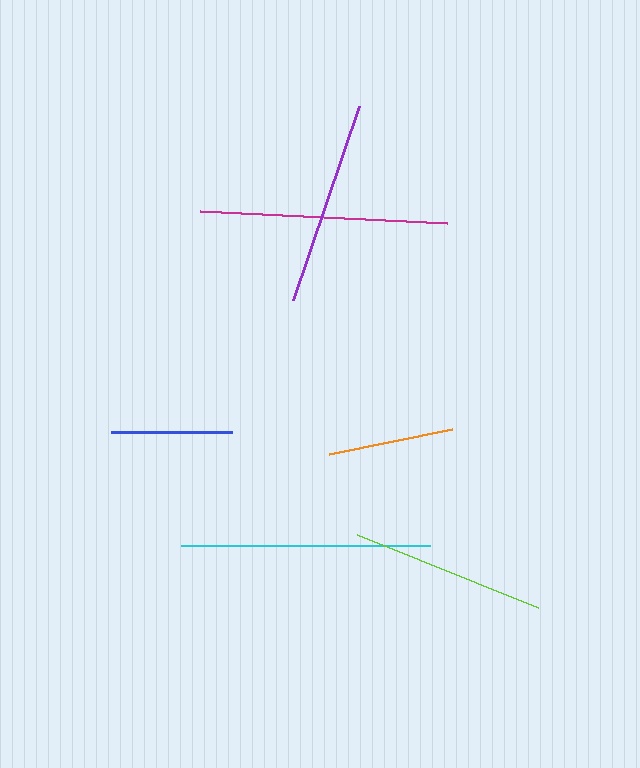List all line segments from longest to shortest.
From longest to shortest: cyan, magenta, purple, lime, orange, blue.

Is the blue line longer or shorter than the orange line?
The orange line is longer than the blue line.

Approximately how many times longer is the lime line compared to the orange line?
The lime line is approximately 1.6 times the length of the orange line.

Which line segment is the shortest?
The blue line is the shortest at approximately 121 pixels.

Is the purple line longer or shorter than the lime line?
The purple line is longer than the lime line.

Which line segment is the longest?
The cyan line is the longest at approximately 249 pixels.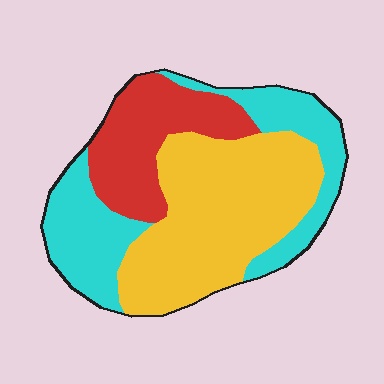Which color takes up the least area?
Red, at roughly 25%.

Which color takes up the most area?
Yellow, at roughly 45%.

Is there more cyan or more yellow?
Yellow.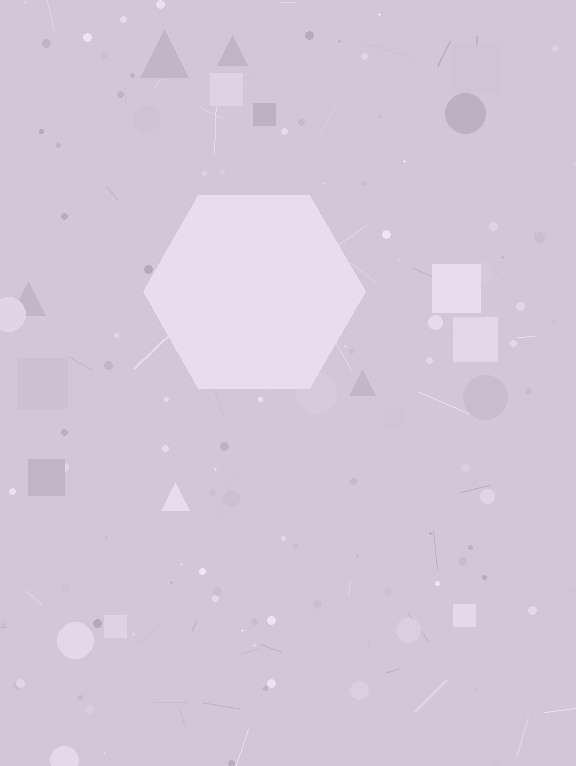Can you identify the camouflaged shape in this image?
The camouflaged shape is a hexagon.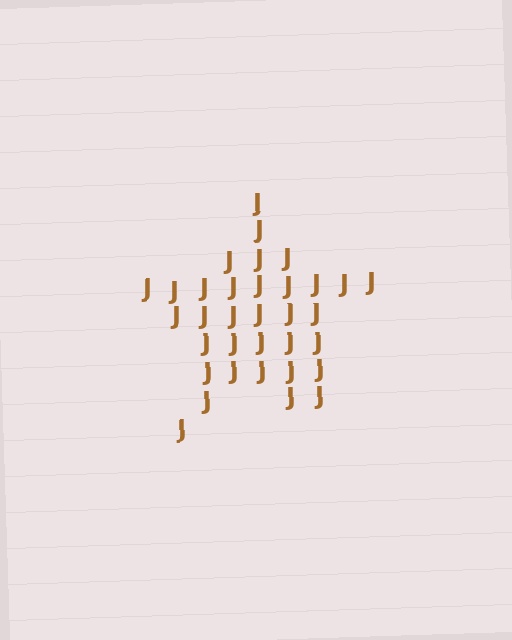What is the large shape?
The large shape is a star.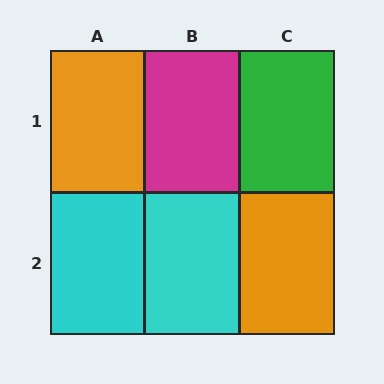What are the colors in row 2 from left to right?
Cyan, cyan, orange.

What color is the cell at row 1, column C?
Green.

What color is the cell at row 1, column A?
Orange.